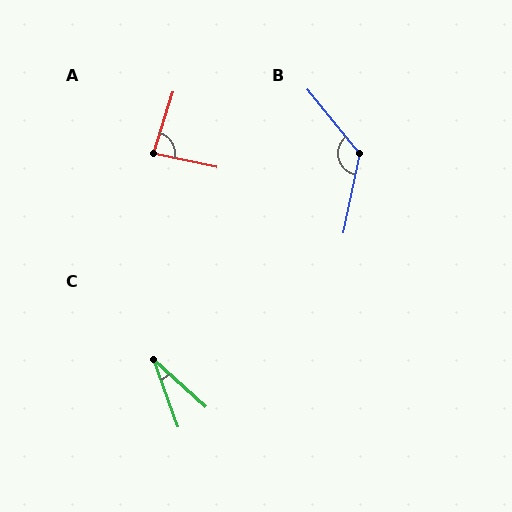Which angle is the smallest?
C, at approximately 28 degrees.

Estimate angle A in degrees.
Approximately 85 degrees.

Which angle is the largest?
B, at approximately 129 degrees.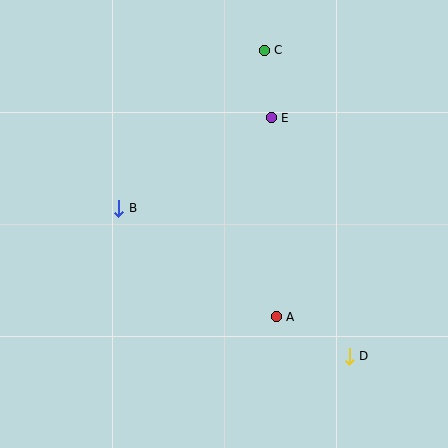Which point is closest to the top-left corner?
Point B is closest to the top-left corner.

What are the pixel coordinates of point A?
Point A is at (276, 317).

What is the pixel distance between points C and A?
The distance between C and A is 267 pixels.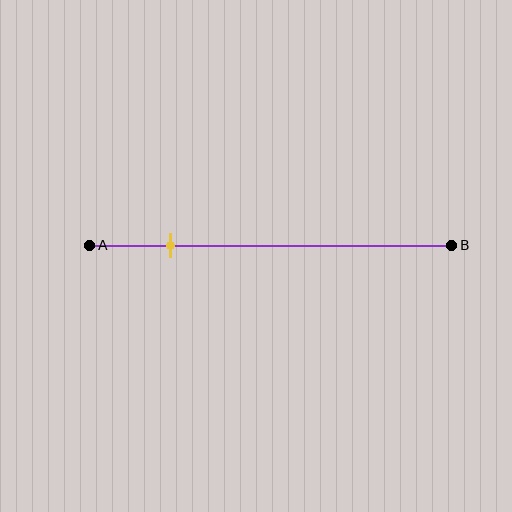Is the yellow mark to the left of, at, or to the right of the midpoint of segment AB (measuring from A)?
The yellow mark is to the left of the midpoint of segment AB.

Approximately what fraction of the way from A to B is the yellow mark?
The yellow mark is approximately 25% of the way from A to B.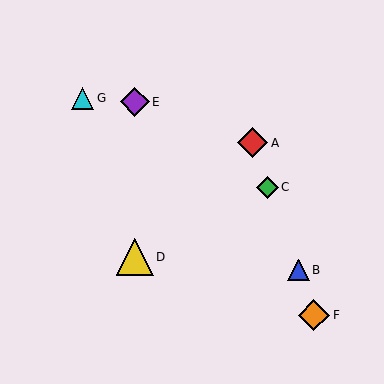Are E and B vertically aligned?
No, E is at x≈135 and B is at x≈298.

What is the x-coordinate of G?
Object G is at x≈83.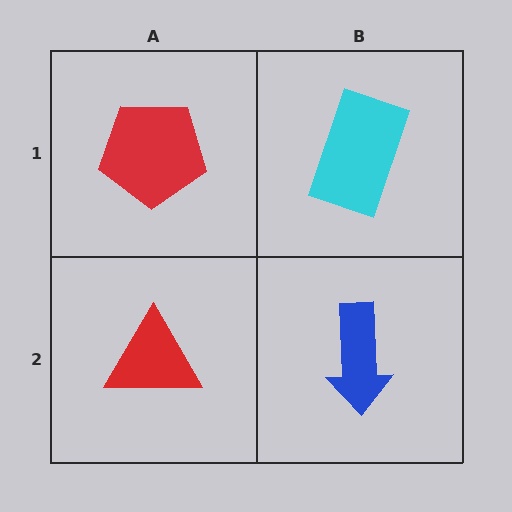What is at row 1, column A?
A red pentagon.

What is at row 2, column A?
A red triangle.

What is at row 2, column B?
A blue arrow.